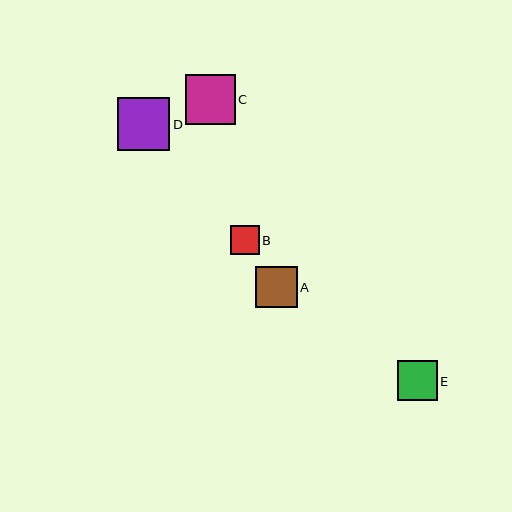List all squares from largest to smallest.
From largest to smallest: D, C, A, E, B.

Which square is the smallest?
Square B is the smallest with a size of approximately 29 pixels.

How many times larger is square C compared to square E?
Square C is approximately 1.2 times the size of square E.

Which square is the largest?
Square D is the largest with a size of approximately 53 pixels.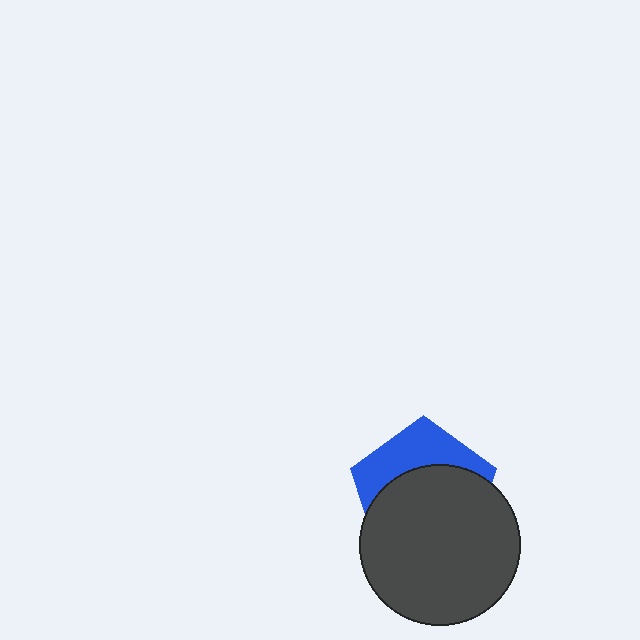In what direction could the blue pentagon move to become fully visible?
The blue pentagon could move up. That would shift it out from behind the dark gray circle entirely.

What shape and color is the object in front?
The object in front is a dark gray circle.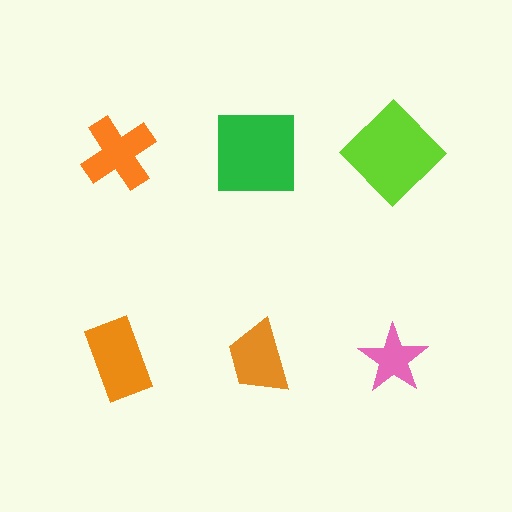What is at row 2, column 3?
A pink star.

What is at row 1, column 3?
A lime diamond.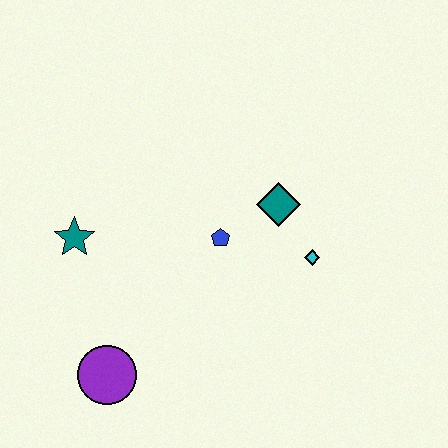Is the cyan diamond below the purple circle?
No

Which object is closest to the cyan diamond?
The teal diamond is closest to the cyan diamond.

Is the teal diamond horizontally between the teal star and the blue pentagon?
No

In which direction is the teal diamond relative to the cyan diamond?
The teal diamond is above the cyan diamond.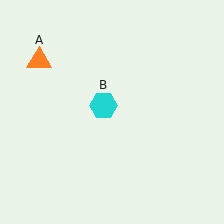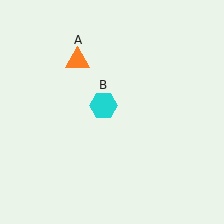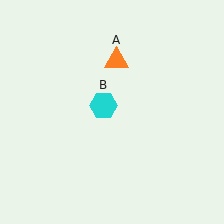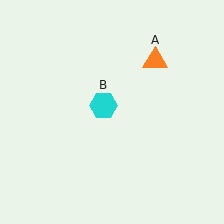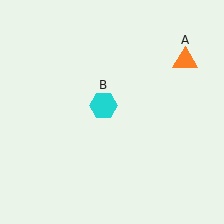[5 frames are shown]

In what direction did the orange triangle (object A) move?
The orange triangle (object A) moved right.